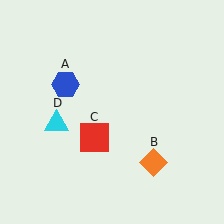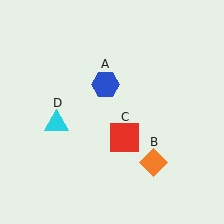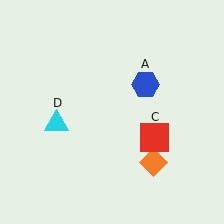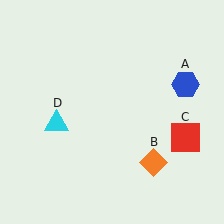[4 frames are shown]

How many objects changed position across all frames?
2 objects changed position: blue hexagon (object A), red square (object C).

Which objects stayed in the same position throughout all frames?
Orange diamond (object B) and cyan triangle (object D) remained stationary.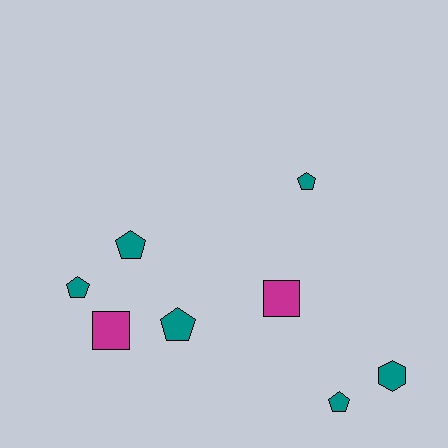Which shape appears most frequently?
Pentagon, with 5 objects.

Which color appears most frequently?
Teal, with 6 objects.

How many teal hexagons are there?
There is 1 teal hexagon.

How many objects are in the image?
There are 8 objects.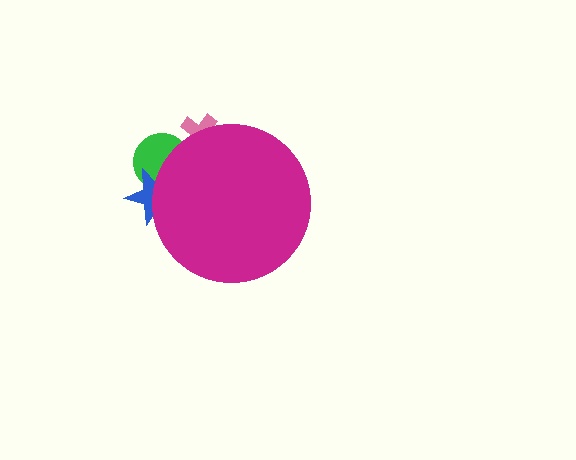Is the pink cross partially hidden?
Yes, the pink cross is partially hidden behind the magenta circle.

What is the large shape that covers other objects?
A magenta circle.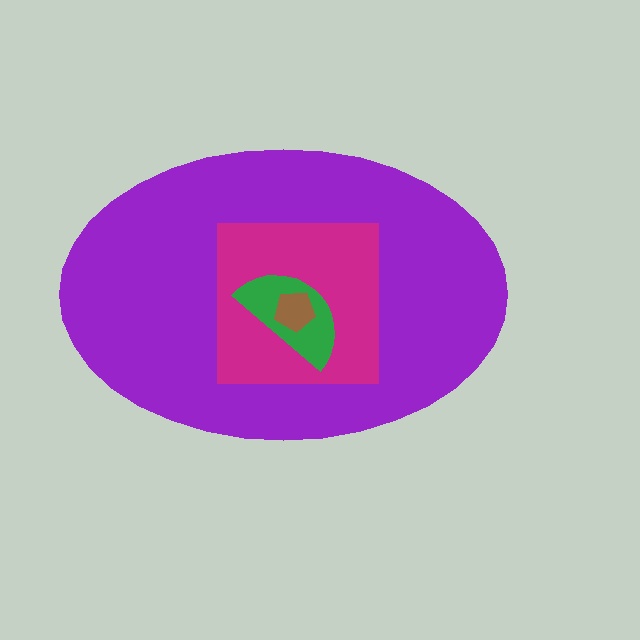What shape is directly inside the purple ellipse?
The magenta square.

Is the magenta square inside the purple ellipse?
Yes.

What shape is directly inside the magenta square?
The green semicircle.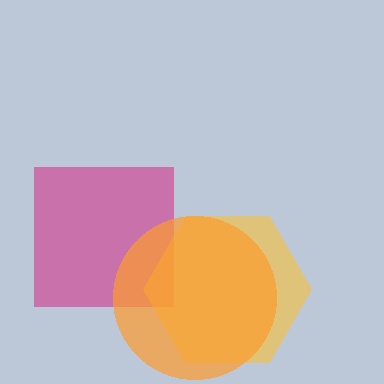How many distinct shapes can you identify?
There are 3 distinct shapes: a magenta square, a yellow hexagon, an orange circle.